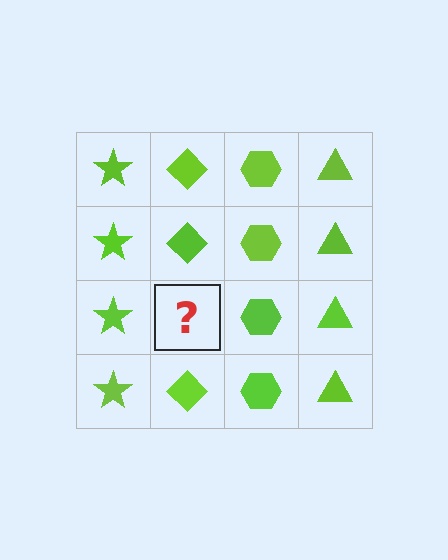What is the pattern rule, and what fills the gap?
The rule is that each column has a consistent shape. The gap should be filled with a lime diamond.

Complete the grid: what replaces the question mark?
The question mark should be replaced with a lime diamond.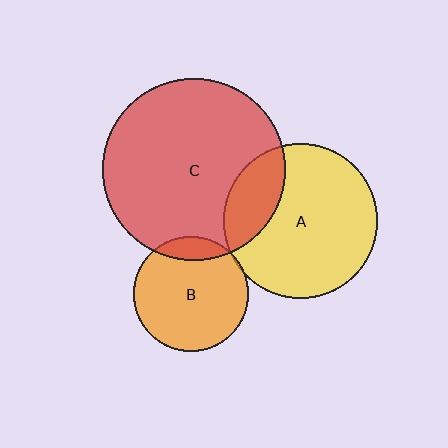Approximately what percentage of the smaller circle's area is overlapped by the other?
Approximately 20%.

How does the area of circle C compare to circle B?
Approximately 2.5 times.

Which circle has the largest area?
Circle C (red).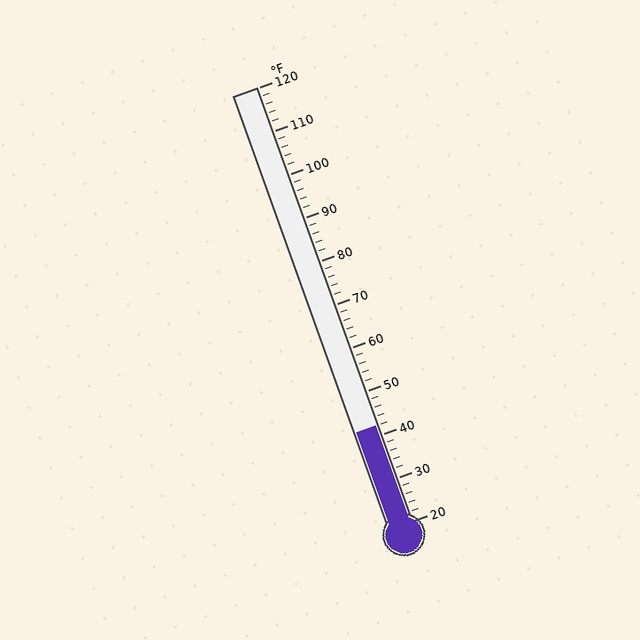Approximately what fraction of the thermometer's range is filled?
The thermometer is filled to approximately 20% of its range.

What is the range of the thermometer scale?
The thermometer scale ranges from 20°F to 120°F.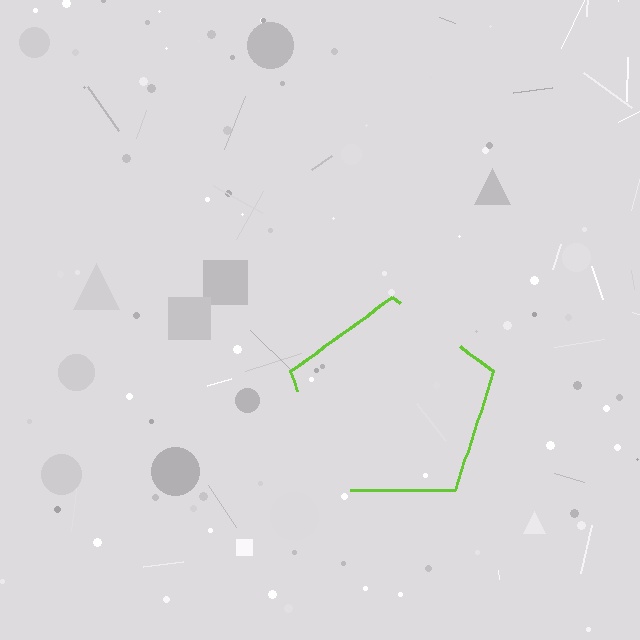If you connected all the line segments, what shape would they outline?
They would outline a pentagon.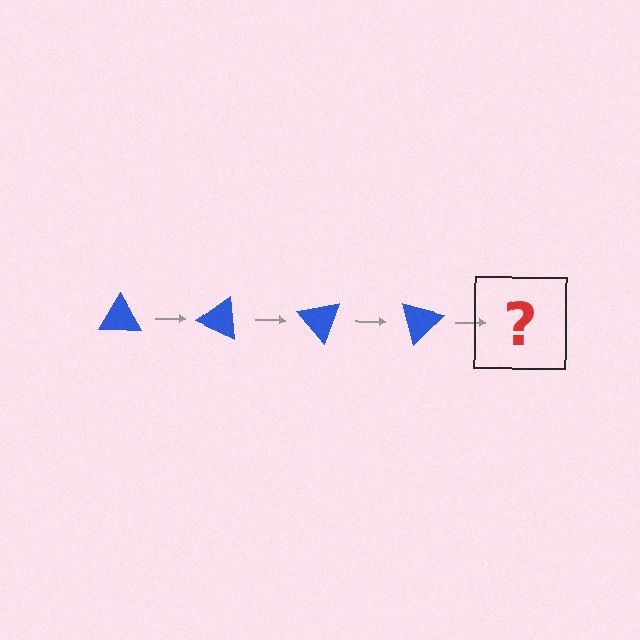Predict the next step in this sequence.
The next step is a blue triangle rotated 100 degrees.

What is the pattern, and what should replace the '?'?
The pattern is that the triangle rotates 25 degrees each step. The '?' should be a blue triangle rotated 100 degrees.